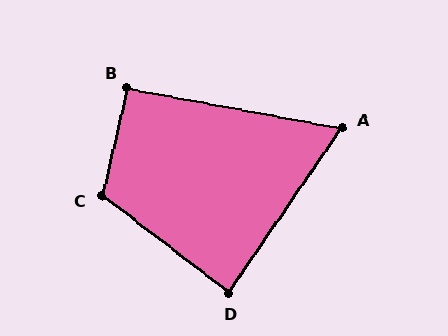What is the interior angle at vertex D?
Approximately 87 degrees (approximately right).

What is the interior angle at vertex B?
Approximately 93 degrees (approximately right).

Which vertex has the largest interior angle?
C, at approximately 114 degrees.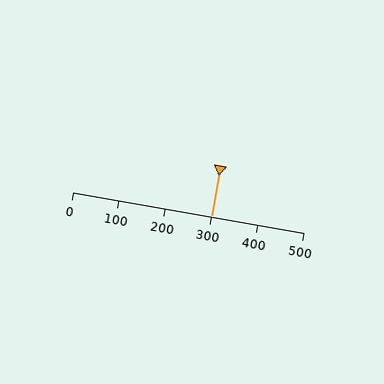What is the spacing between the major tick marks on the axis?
The major ticks are spaced 100 apart.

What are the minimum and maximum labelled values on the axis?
The axis runs from 0 to 500.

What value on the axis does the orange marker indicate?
The marker indicates approximately 300.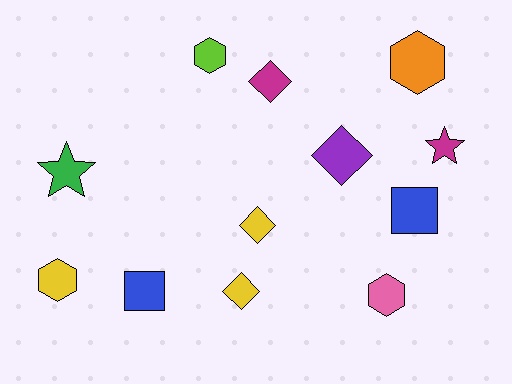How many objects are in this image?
There are 12 objects.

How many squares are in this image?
There are 2 squares.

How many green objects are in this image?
There is 1 green object.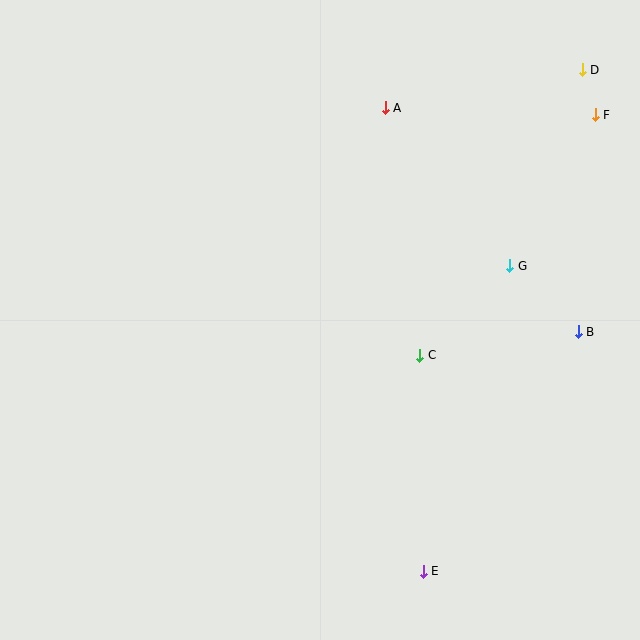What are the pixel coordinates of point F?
Point F is at (595, 115).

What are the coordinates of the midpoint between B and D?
The midpoint between B and D is at (580, 201).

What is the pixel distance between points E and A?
The distance between E and A is 465 pixels.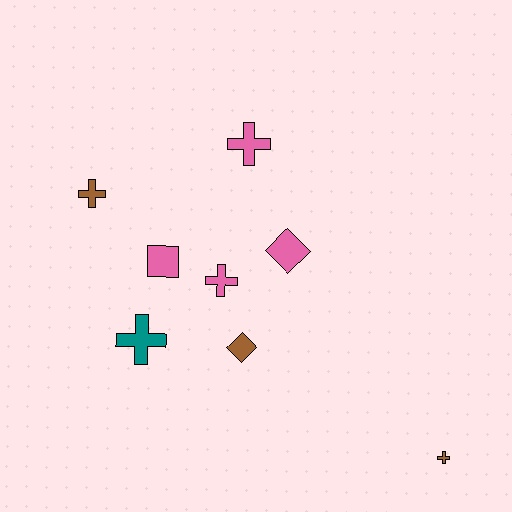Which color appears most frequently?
Pink, with 4 objects.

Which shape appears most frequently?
Cross, with 5 objects.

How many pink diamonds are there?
There is 1 pink diamond.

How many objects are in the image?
There are 8 objects.